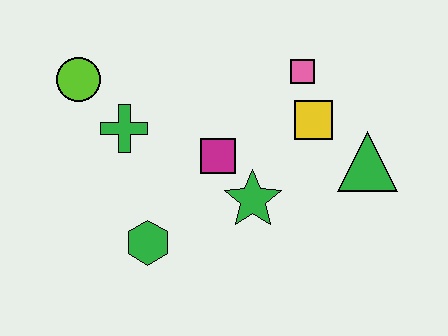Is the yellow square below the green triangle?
No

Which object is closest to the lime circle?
The green cross is closest to the lime circle.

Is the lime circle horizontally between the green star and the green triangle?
No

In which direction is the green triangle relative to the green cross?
The green triangle is to the right of the green cross.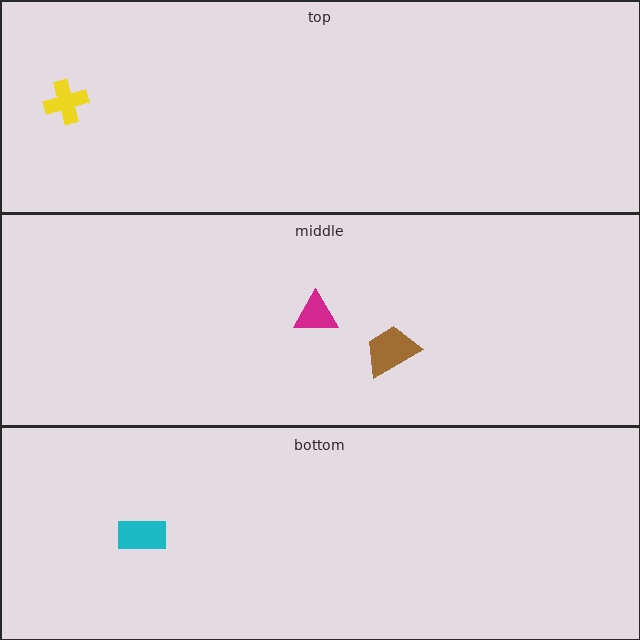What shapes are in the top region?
The yellow cross.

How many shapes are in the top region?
1.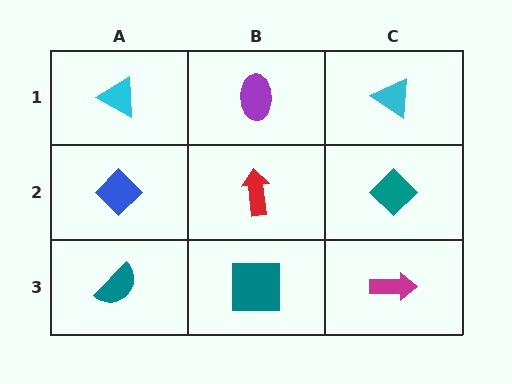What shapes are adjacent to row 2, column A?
A cyan triangle (row 1, column A), a teal semicircle (row 3, column A), a red arrow (row 2, column B).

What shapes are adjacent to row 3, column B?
A red arrow (row 2, column B), a teal semicircle (row 3, column A), a magenta arrow (row 3, column C).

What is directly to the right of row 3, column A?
A teal square.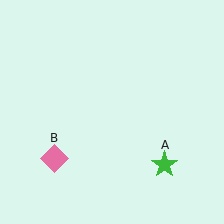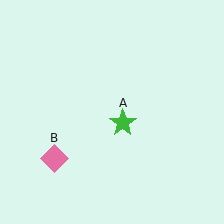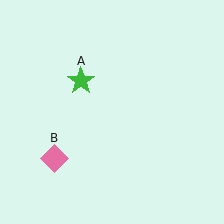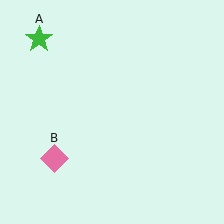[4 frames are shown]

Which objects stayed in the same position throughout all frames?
Pink diamond (object B) remained stationary.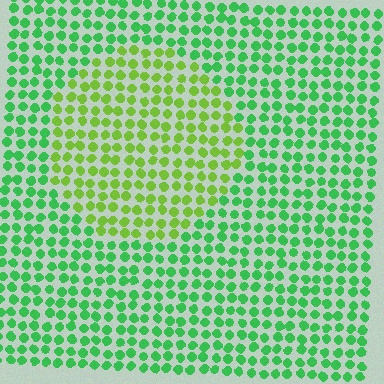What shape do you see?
I see a circle.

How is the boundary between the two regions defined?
The boundary is defined purely by a slight shift in hue (about 38 degrees). Spacing, size, and orientation are identical on both sides.